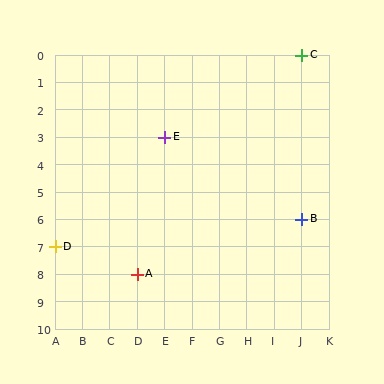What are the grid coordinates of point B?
Point B is at grid coordinates (J, 6).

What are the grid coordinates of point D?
Point D is at grid coordinates (A, 7).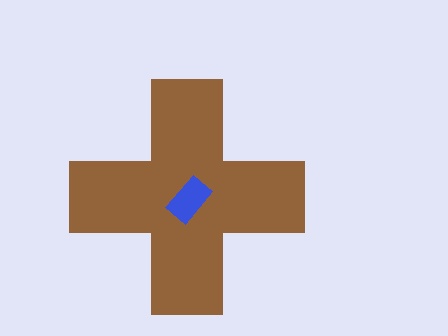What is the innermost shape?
The blue rectangle.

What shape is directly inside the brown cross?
The blue rectangle.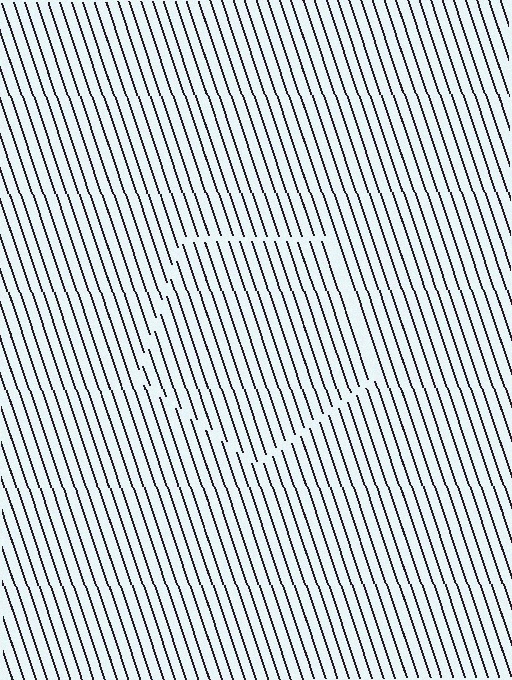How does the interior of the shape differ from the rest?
The interior of the shape contains the same grating, shifted by half a period — the contour is defined by the phase discontinuity where line-ends from the inner and outer gratings abut.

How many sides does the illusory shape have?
5 sides — the line-ends trace a pentagon.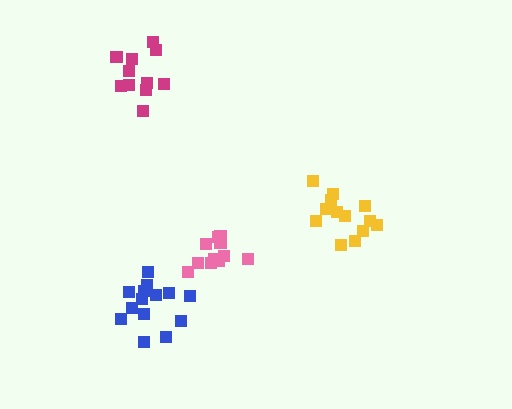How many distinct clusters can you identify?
There are 4 distinct clusters.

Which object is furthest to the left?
The blue cluster is leftmost.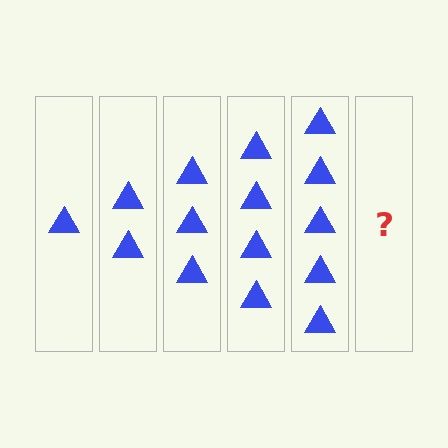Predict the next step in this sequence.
The next step is 6 triangles.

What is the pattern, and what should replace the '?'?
The pattern is that each step adds one more triangle. The '?' should be 6 triangles.